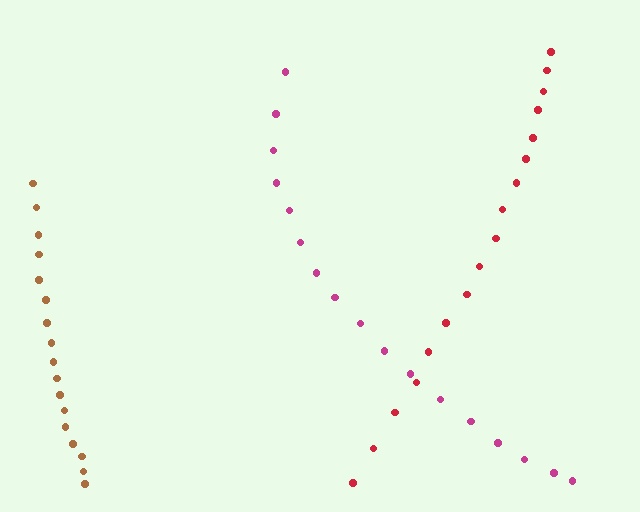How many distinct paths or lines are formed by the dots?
There are 3 distinct paths.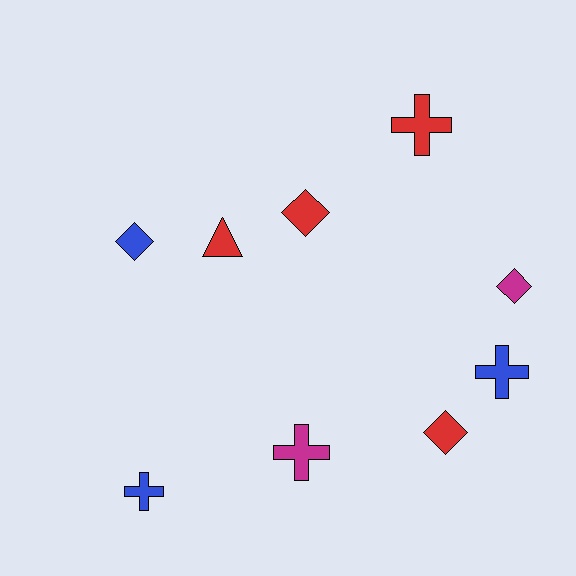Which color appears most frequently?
Red, with 4 objects.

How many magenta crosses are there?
There is 1 magenta cross.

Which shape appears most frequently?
Diamond, with 4 objects.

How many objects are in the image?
There are 9 objects.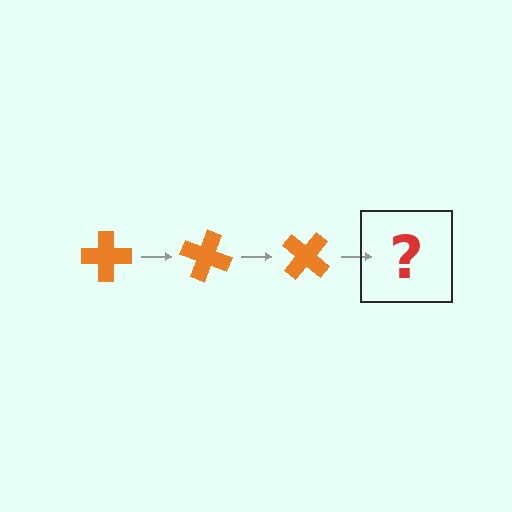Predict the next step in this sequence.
The next step is an orange cross rotated 60 degrees.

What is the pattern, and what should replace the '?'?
The pattern is that the cross rotates 20 degrees each step. The '?' should be an orange cross rotated 60 degrees.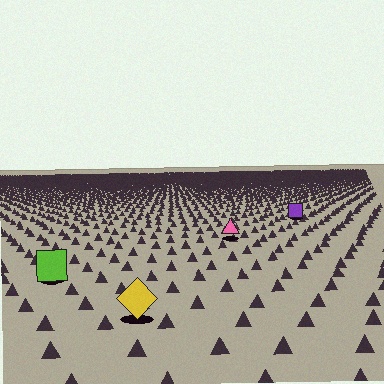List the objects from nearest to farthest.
From nearest to farthest: the yellow diamond, the lime square, the pink triangle, the purple square.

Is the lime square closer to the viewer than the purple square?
Yes. The lime square is closer — you can tell from the texture gradient: the ground texture is coarser near it.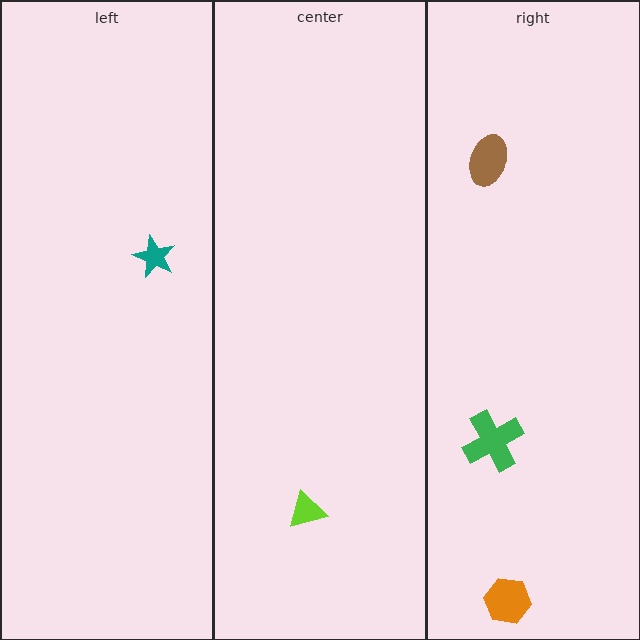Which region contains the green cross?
The right region.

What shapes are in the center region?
The lime triangle.